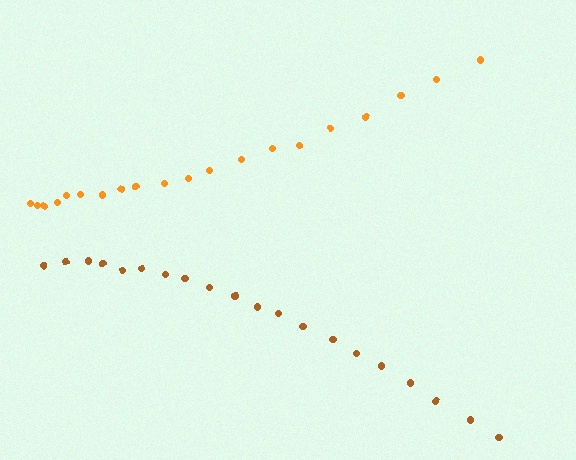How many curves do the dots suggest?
There are 2 distinct paths.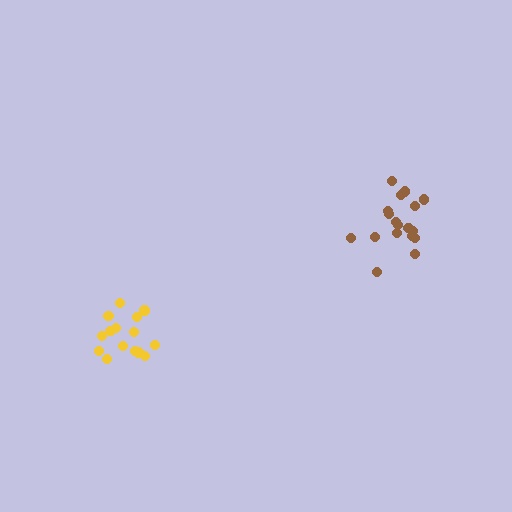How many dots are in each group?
Group 1: 18 dots, Group 2: 15 dots (33 total).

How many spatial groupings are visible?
There are 2 spatial groupings.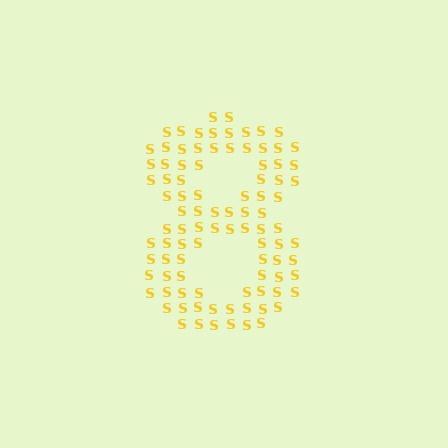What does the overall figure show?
The overall figure shows the digit 8.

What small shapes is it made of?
It is made of small letter S's.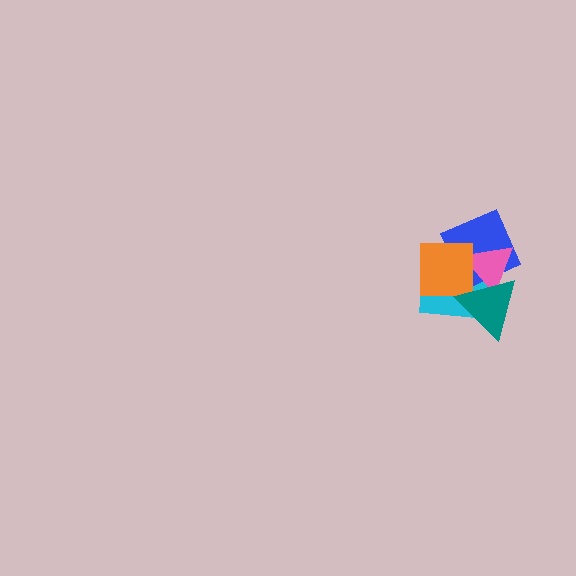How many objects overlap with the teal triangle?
3 objects overlap with the teal triangle.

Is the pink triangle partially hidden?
Yes, it is partially covered by another shape.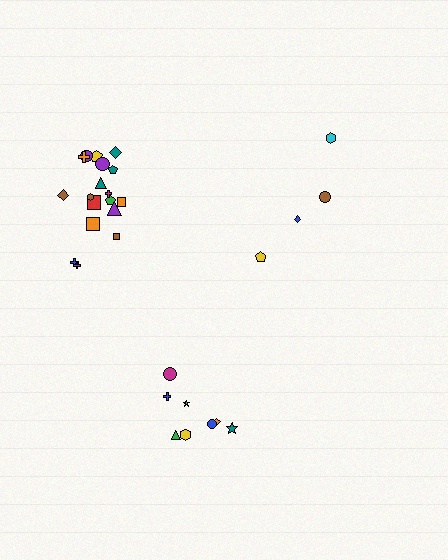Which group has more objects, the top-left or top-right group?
The top-left group.